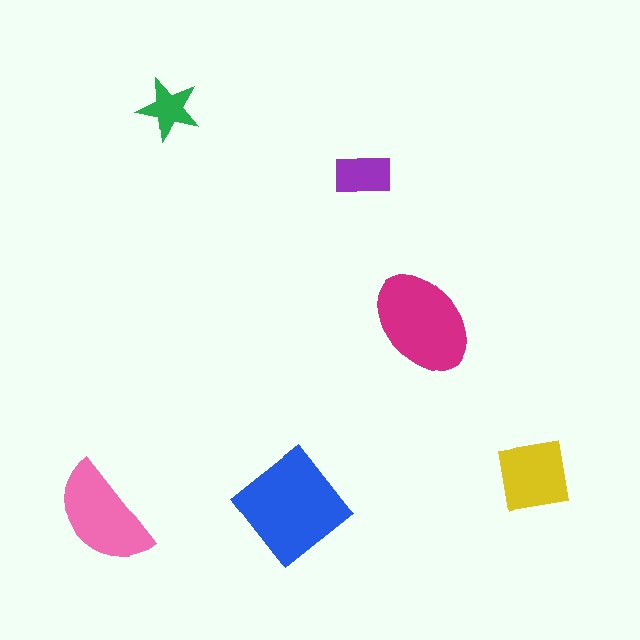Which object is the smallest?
The green star.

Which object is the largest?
The blue diamond.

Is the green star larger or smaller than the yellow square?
Smaller.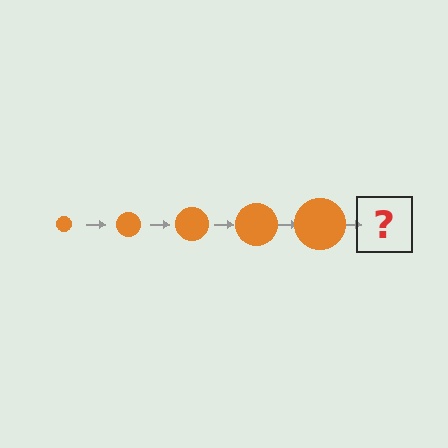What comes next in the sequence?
The next element should be an orange circle, larger than the previous one.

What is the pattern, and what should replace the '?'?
The pattern is that the circle gets progressively larger each step. The '?' should be an orange circle, larger than the previous one.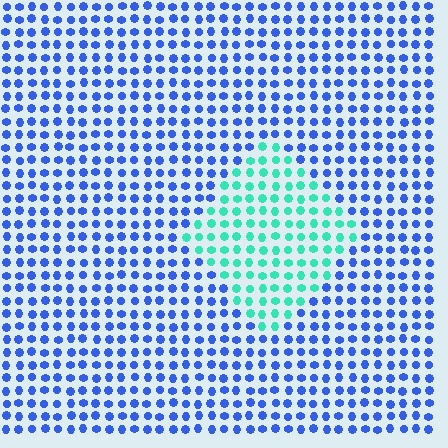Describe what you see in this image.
The image is filled with small blue elements in a uniform arrangement. A diamond-shaped region is visible where the elements are tinted to a slightly different hue, forming a subtle color boundary.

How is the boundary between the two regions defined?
The boundary is defined purely by a slight shift in hue (about 62 degrees). Spacing, size, and orientation are identical on both sides.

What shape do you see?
I see a diamond.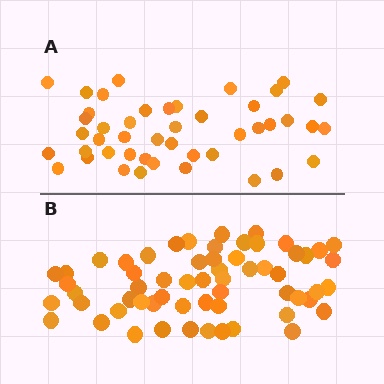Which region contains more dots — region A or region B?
Region B (the bottom region) has more dots.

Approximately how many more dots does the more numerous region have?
Region B has approximately 15 more dots than region A.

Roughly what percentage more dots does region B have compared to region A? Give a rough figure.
About 35% more.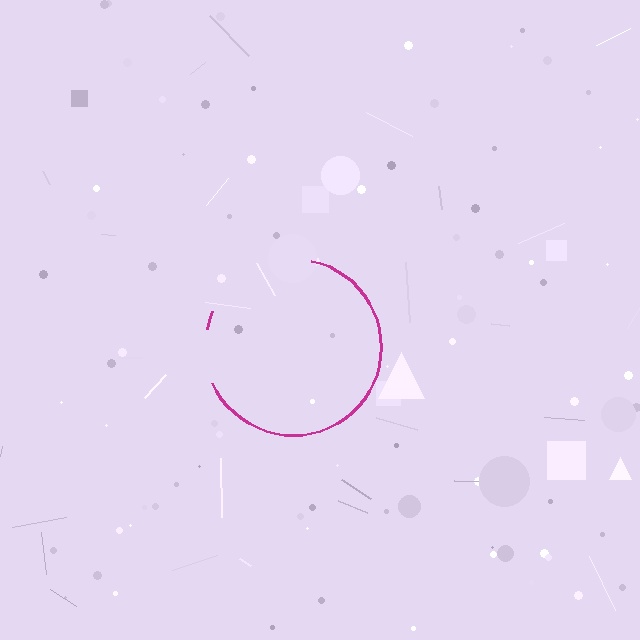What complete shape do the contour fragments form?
The contour fragments form a circle.